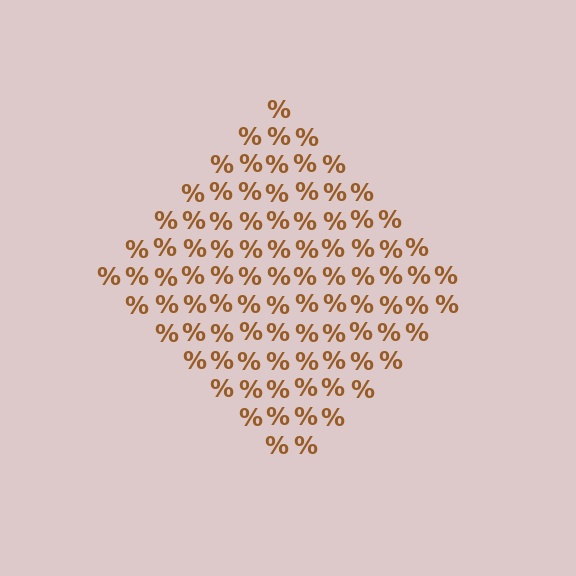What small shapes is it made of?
It is made of small percent signs.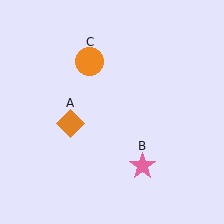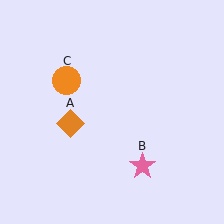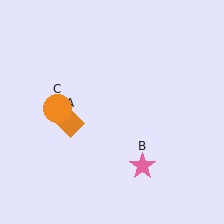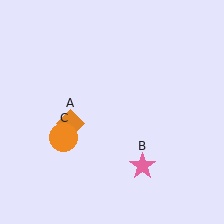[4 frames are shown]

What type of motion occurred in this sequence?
The orange circle (object C) rotated counterclockwise around the center of the scene.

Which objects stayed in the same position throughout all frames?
Orange diamond (object A) and pink star (object B) remained stationary.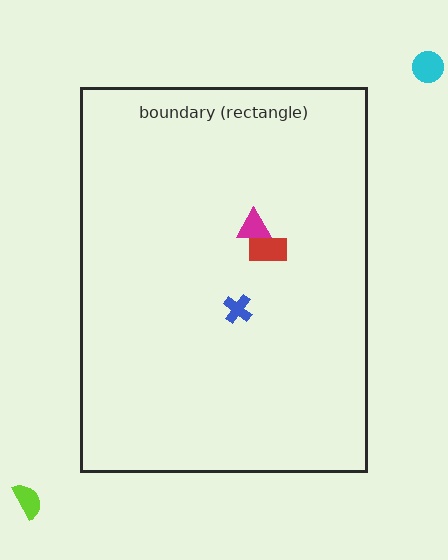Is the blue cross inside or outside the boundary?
Inside.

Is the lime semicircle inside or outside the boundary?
Outside.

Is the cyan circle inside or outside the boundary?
Outside.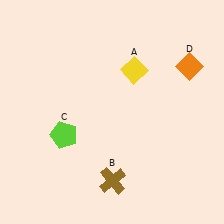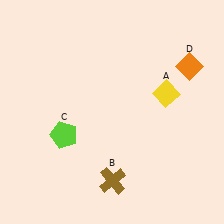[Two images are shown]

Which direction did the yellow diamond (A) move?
The yellow diamond (A) moved right.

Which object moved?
The yellow diamond (A) moved right.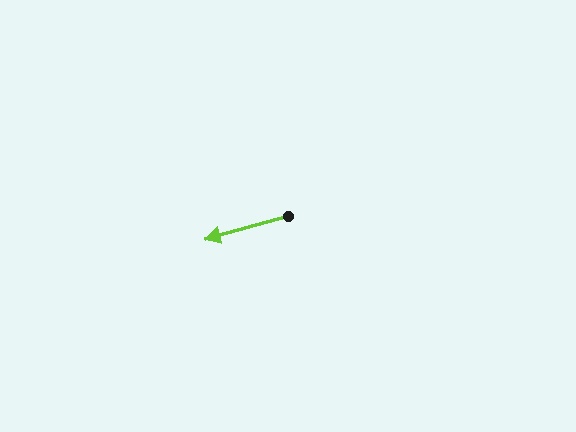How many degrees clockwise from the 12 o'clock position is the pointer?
Approximately 254 degrees.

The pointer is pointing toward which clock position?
Roughly 8 o'clock.